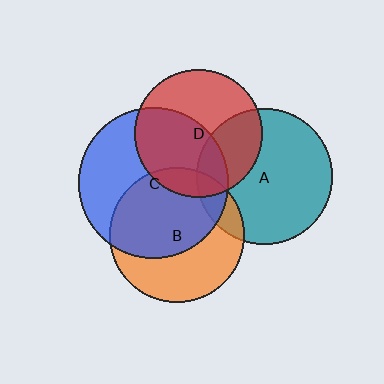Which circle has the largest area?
Circle C (blue).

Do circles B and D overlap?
Yes.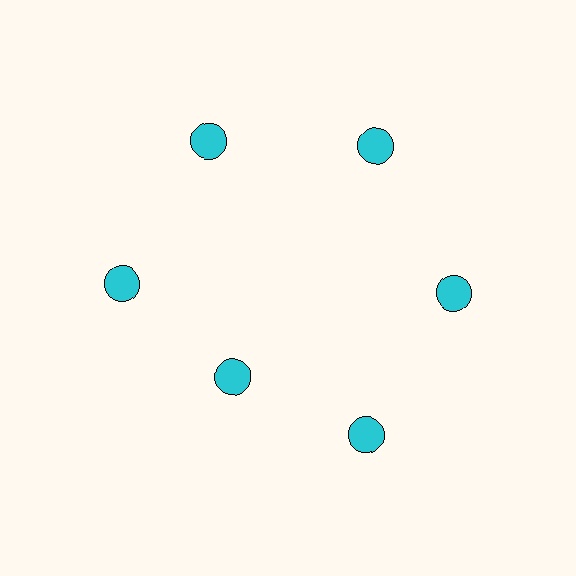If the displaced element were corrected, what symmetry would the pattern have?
It would have 6-fold rotational symmetry — the pattern would map onto itself every 60 degrees.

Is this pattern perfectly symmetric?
No. The 6 cyan circles are arranged in a ring, but one element near the 7 o'clock position is pulled inward toward the center, breaking the 6-fold rotational symmetry.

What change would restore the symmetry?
The symmetry would be restored by moving it outward, back onto the ring so that all 6 circles sit at equal angles and equal distance from the center.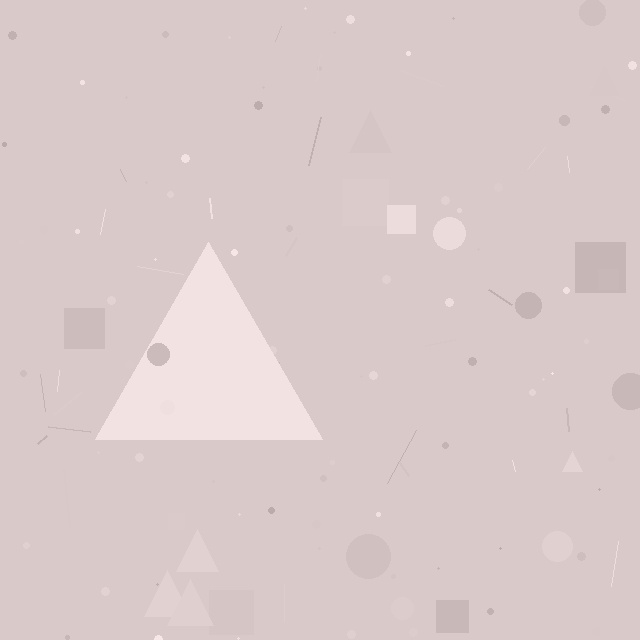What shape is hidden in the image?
A triangle is hidden in the image.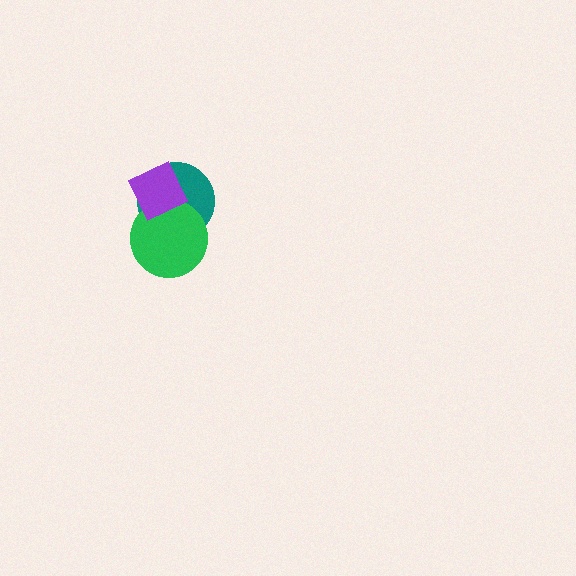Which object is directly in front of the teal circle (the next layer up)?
The green circle is directly in front of the teal circle.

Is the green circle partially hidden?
Yes, it is partially covered by another shape.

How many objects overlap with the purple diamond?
2 objects overlap with the purple diamond.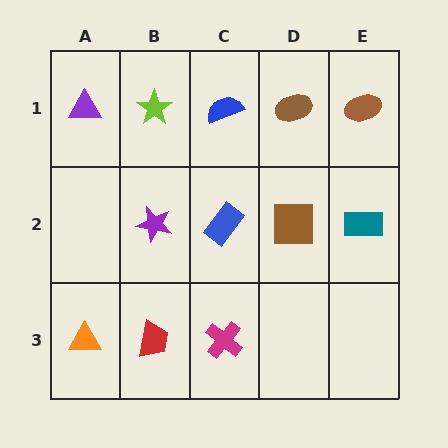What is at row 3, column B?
A red trapezoid.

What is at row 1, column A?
A purple triangle.